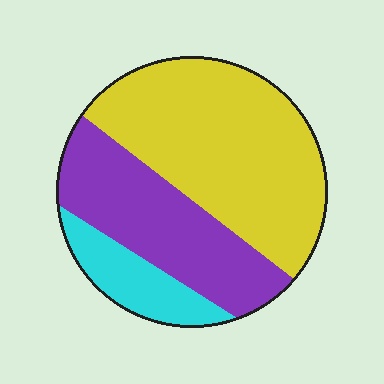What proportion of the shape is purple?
Purple takes up about one third (1/3) of the shape.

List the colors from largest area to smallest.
From largest to smallest: yellow, purple, cyan.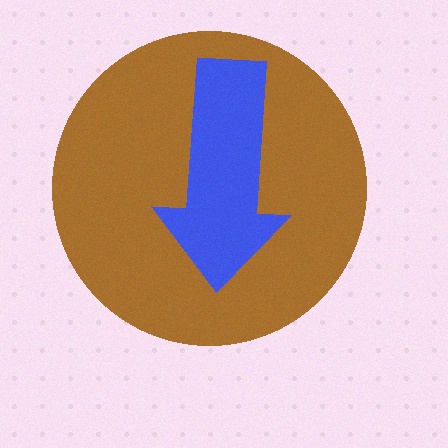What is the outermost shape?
The brown circle.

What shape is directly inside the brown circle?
The blue arrow.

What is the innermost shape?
The blue arrow.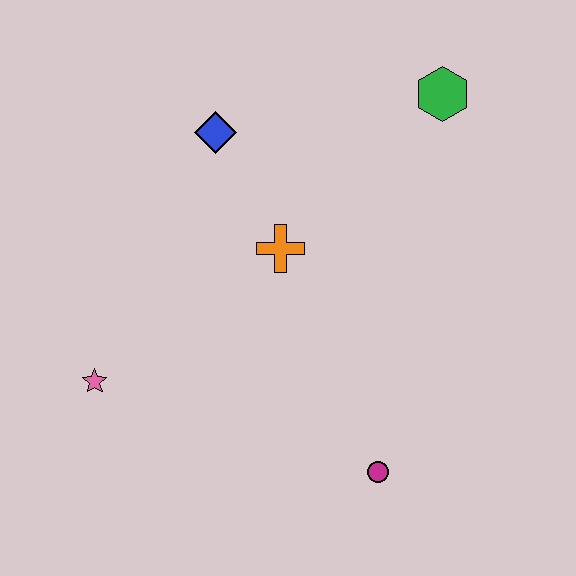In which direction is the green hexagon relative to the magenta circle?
The green hexagon is above the magenta circle.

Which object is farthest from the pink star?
The green hexagon is farthest from the pink star.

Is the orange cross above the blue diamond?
No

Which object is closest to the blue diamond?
The orange cross is closest to the blue diamond.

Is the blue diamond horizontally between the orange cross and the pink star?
Yes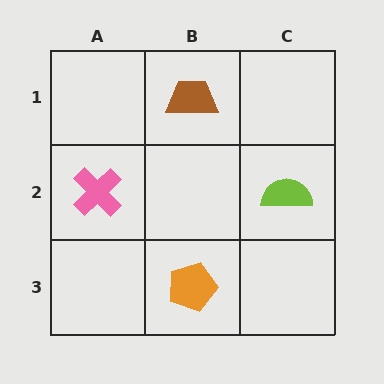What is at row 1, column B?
A brown trapezoid.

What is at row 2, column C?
A lime semicircle.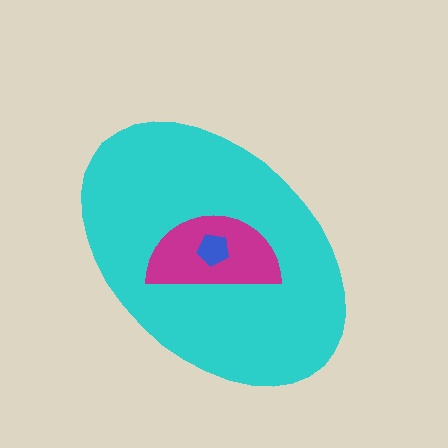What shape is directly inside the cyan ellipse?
The magenta semicircle.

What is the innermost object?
The blue pentagon.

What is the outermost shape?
The cyan ellipse.